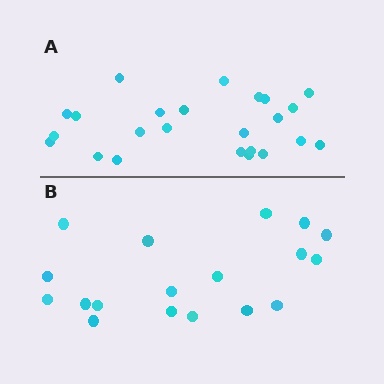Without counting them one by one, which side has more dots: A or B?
Region A (the top region) has more dots.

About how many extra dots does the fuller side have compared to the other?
Region A has about 6 more dots than region B.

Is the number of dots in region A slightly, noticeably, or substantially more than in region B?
Region A has noticeably more, but not dramatically so. The ratio is roughly 1.3 to 1.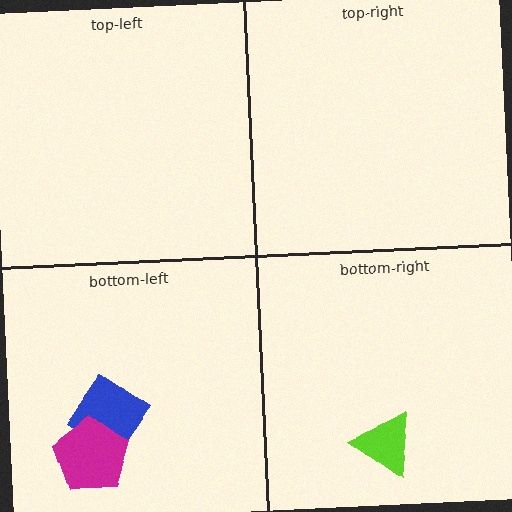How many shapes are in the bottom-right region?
1.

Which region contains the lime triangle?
The bottom-right region.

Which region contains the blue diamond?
The bottom-left region.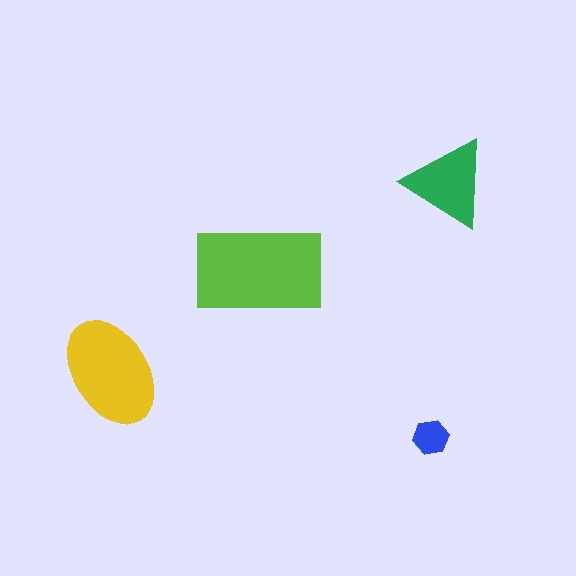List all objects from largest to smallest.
The lime rectangle, the yellow ellipse, the green triangle, the blue hexagon.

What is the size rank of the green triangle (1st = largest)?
3rd.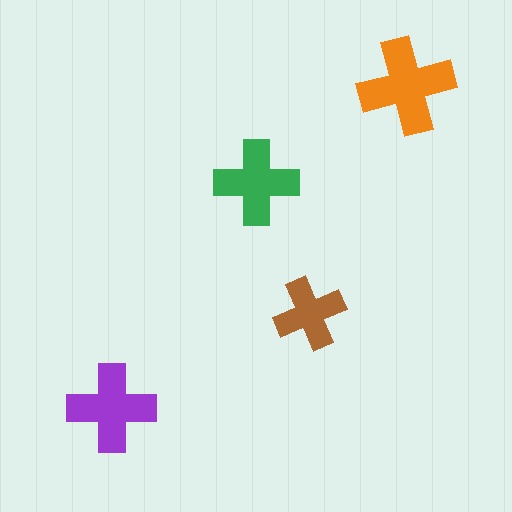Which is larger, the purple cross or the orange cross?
The orange one.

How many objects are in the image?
There are 4 objects in the image.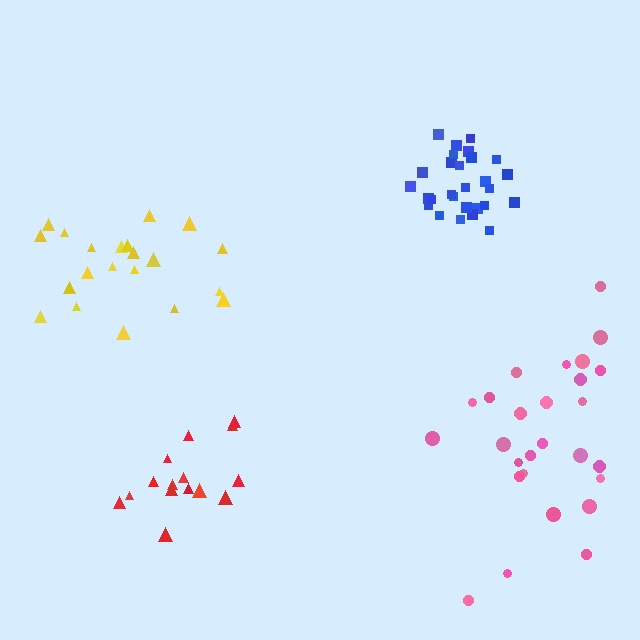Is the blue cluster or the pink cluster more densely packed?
Blue.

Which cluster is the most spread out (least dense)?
Pink.